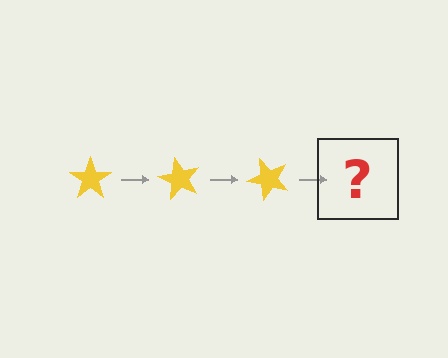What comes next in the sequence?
The next element should be a yellow star rotated 180 degrees.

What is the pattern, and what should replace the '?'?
The pattern is that the star rotates 60 degrees each step. The '?' should be a yellow star rotated 180 degrees.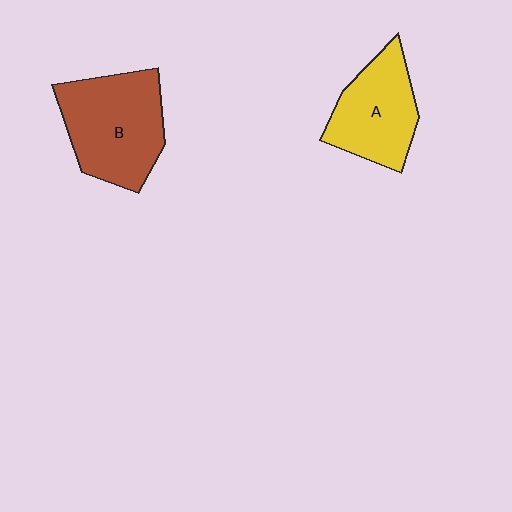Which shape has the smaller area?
Shape A (yellow).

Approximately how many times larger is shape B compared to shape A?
Approximately 1.3 times.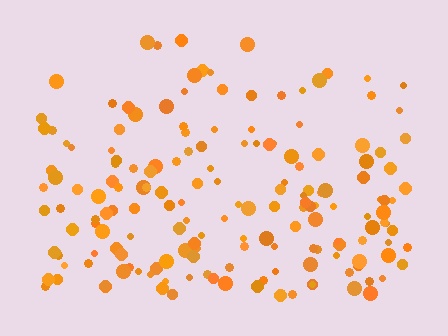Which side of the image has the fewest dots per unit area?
The top.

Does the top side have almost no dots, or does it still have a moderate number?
Still a moderate number, just noticeably fewer than the bottom.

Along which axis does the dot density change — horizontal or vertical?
Vertical.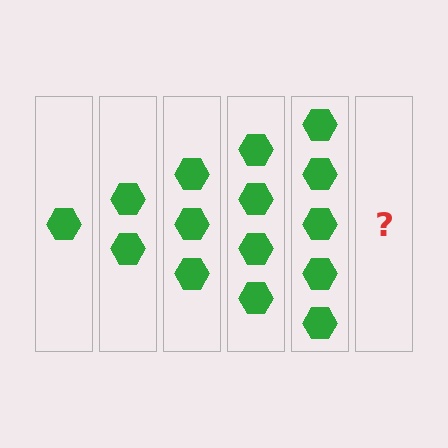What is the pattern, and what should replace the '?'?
The pattern is that each step adds one more hexagon. The '?' should be 6 hexagons.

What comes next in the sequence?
The next element should be 6 hexagons.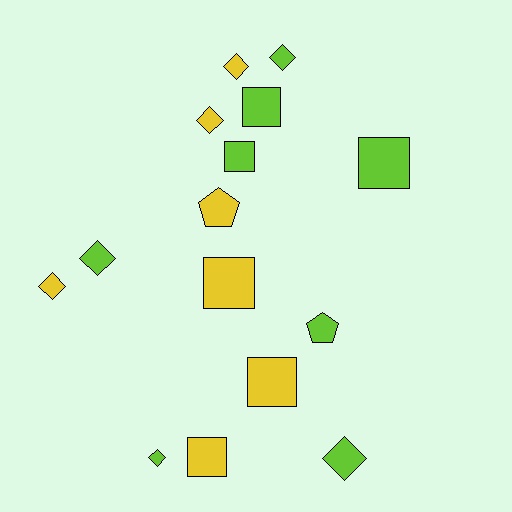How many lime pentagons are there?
There is 1 lime pentagon.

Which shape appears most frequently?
Diamond, with 7 objects.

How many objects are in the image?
There are 15 objects.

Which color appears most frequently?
Lime, with 8 objects.